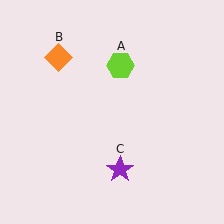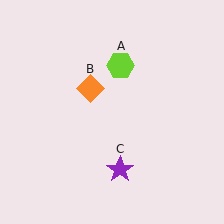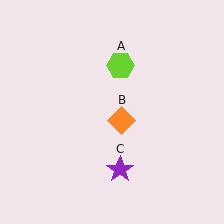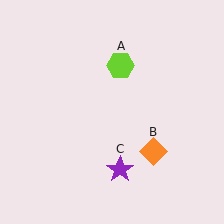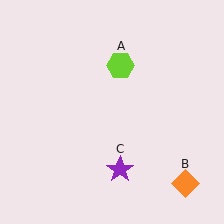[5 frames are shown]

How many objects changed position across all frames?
1 object changed position: orange diamond (object B).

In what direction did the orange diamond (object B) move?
The orange diamond (object B) moved down and to the right.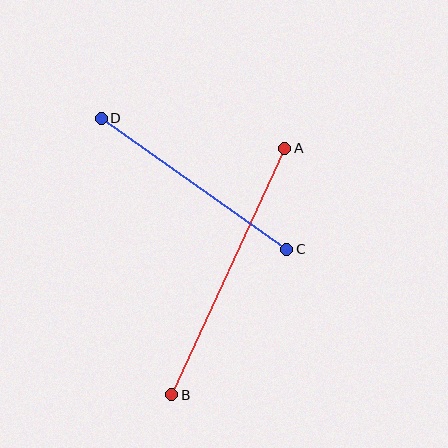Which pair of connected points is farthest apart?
Points A and B are farthest apart.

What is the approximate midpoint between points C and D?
The midpoint is at approximately (194, 184) pixels.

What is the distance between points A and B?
The distance is approximately 271 pixels.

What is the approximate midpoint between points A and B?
The midpoint is at approximately (228, 272) pixels.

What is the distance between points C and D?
The distance is approximately 227 pixels.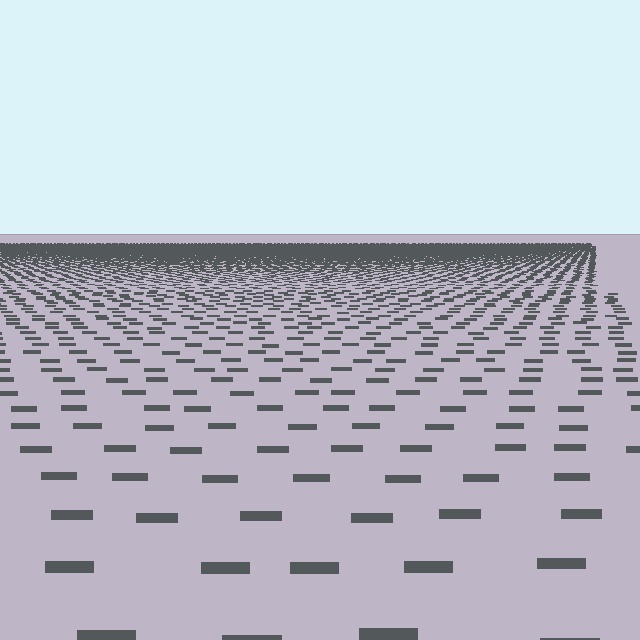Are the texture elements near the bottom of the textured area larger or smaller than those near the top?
Larger. Near the bottom, elements are closer to the viewer and appear at a bigger on-screen size.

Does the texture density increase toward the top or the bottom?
Density increases toward the top.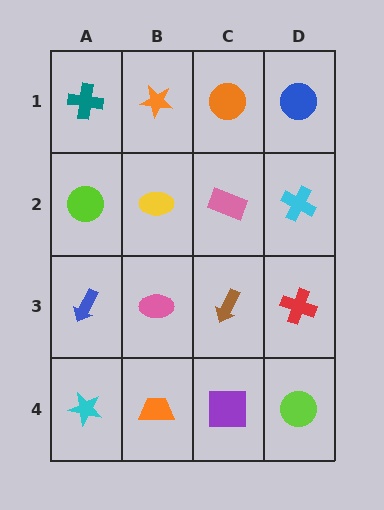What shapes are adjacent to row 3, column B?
A yellow ellipse (row 2, column B), an orange trapezoid (row 4, column B), a blue arrow (row 3, column A), a brown arrow (row 3, column C).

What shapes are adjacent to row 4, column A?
A blue arrow (row 3, column A), an orange trapezoid (row 4, column B).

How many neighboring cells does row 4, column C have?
3.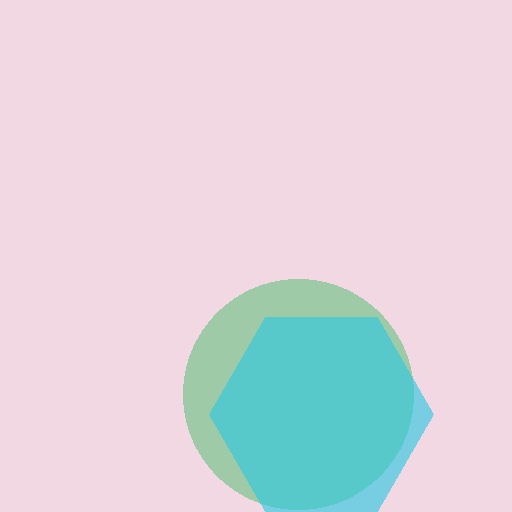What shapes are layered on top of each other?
The layered shapes are: a green circle, a cyan hexagon.